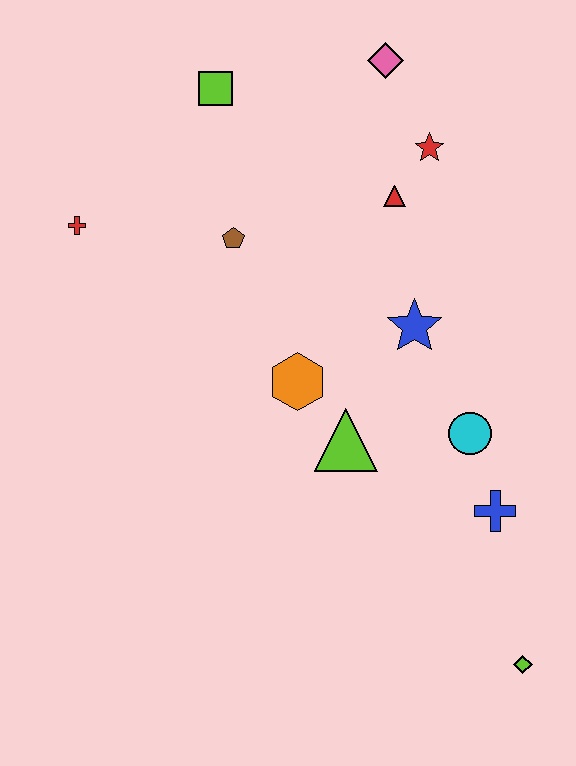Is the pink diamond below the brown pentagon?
No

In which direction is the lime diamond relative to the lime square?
The lime diamond is below the lime square.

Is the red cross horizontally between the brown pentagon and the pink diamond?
No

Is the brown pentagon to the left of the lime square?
No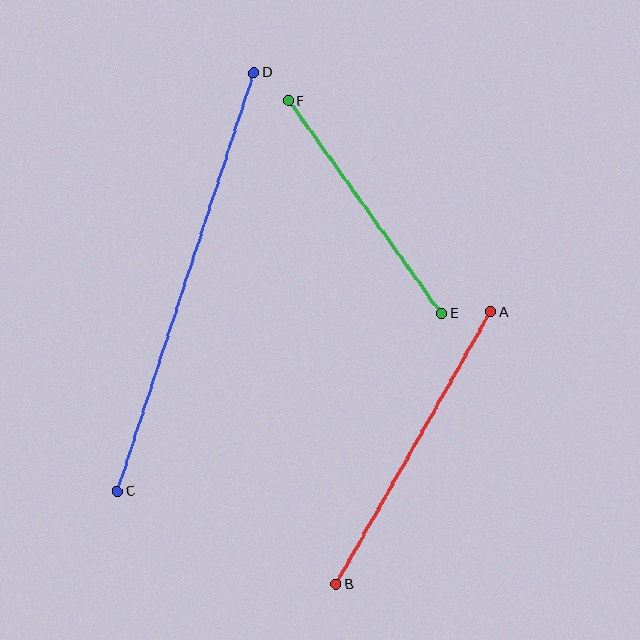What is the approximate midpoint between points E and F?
The midpoint is at approximately (365, 207) pixels.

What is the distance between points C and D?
The distance is approximately 441 pixels.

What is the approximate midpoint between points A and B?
The midpoint is at approximately (413, 448) pixels.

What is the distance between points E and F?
The distance is approximately 262 pixels.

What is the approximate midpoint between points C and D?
The midpoint is at approximately (186, 282) pixels.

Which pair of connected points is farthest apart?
Points C and D are farthest apart.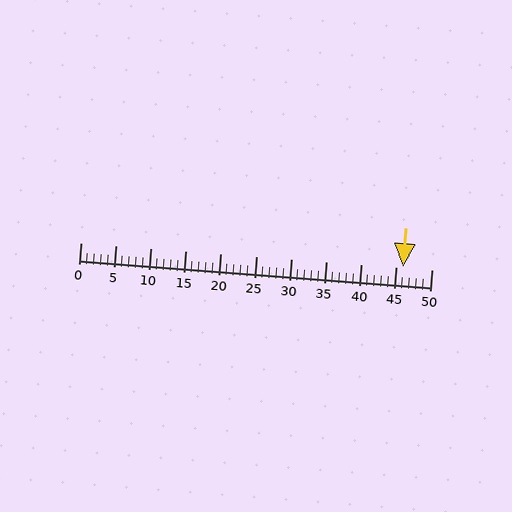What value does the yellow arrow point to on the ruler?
The yellow arrow points to approximately 46.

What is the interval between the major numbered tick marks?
The major tick marks are spaced 5 units apart.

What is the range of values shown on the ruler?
The ruler shows values from 0 to 50.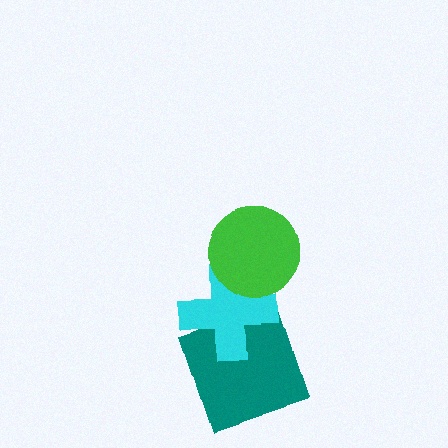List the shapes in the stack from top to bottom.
From top to bottom: the green circle, the cyan cross, the teal square.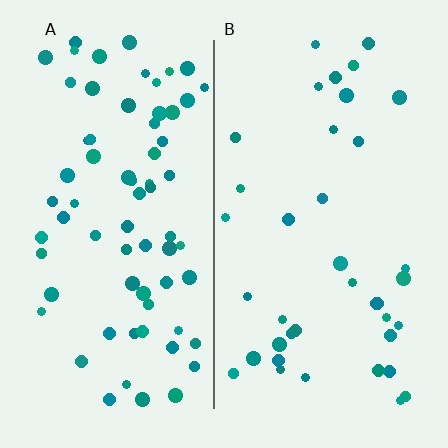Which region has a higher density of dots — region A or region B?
A (the left).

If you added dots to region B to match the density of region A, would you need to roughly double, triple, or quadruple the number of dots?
Approximately double.